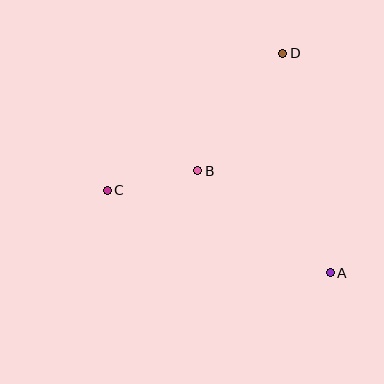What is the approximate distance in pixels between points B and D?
The distance between B and D is approximately 145 pixels.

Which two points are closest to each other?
Points B and C are closest to each other.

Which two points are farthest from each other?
Points A and C are farthest from each other.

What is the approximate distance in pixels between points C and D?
The distance between C and D is approximately 223 pixels.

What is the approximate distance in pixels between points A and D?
The distance between A and D is approximately 225 pixels.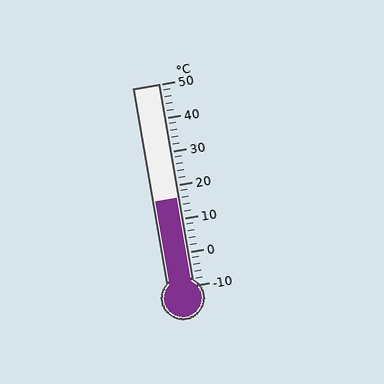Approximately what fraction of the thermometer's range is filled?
The thermometer is filled to approximately 45% of its range.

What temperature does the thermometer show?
The thermometer shows approximately 16°C.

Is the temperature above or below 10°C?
The temperature is above 10°C.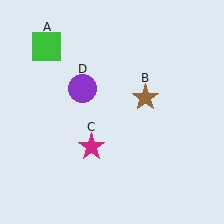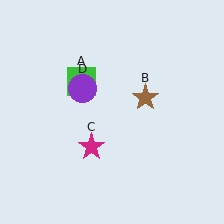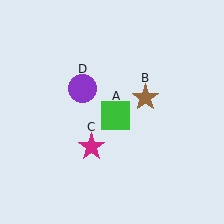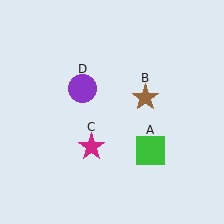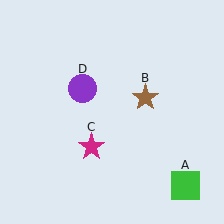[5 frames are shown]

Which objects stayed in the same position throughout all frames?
Brown star (object B) and magenta star (object C) and purple circle (object D) remained stationary.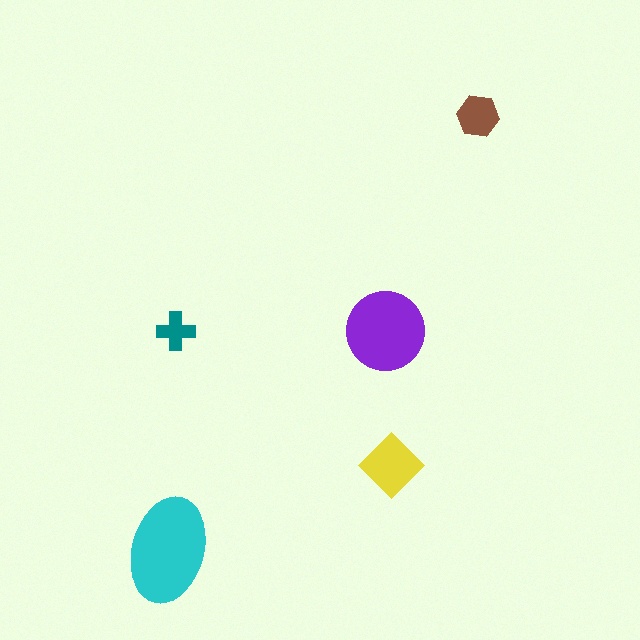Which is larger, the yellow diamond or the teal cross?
The yellow diamond.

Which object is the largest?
The cyan ellipse.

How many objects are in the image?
There are 5 objects in the image.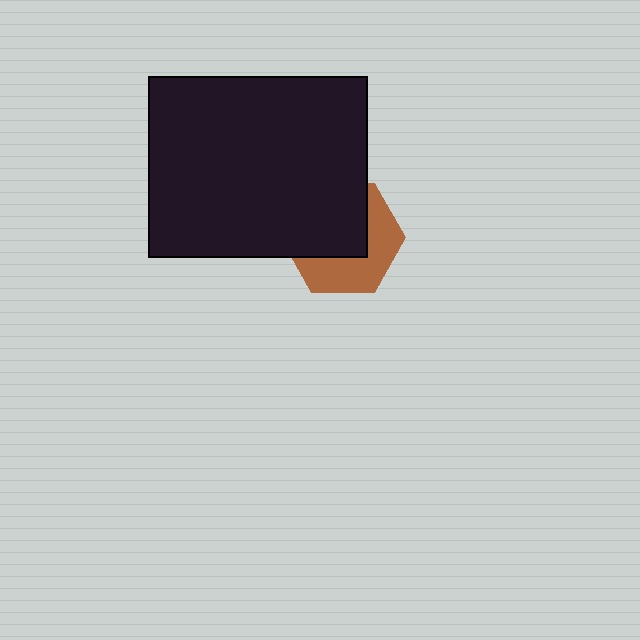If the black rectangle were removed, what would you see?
You would see the complete brown hexagon.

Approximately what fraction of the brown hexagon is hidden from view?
Roughly 53% of the brown hexagon is hidden behind the black rectangle.